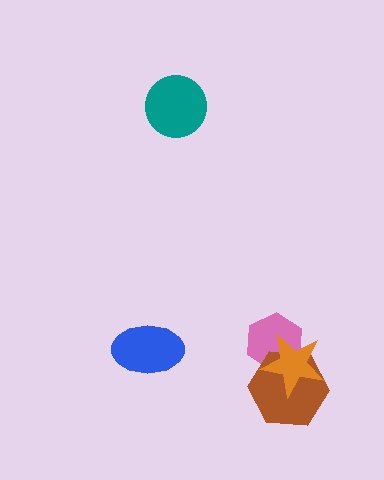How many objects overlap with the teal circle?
0 objects overlap with the teal circle.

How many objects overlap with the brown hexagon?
2 objects overlap with the brown hexagon.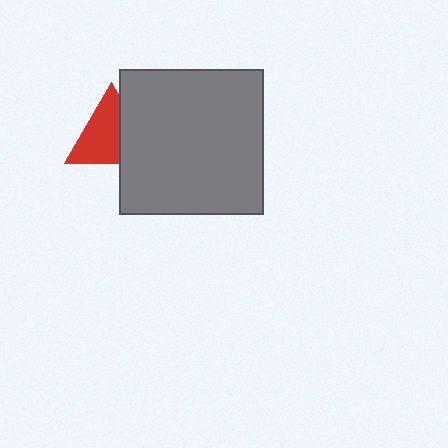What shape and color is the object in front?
The object in front is a gray square.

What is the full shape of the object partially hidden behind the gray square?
The partially hidden object is a red triangle.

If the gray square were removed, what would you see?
You would see the complete red triangle.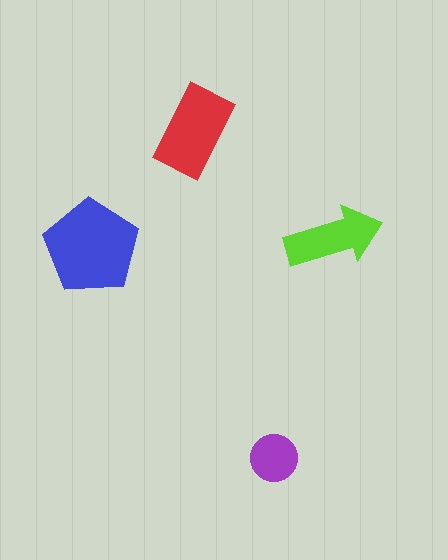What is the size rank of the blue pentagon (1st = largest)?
1st.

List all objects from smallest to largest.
The purple circle, the lime arrow, the red rectangle, the blue pentagon.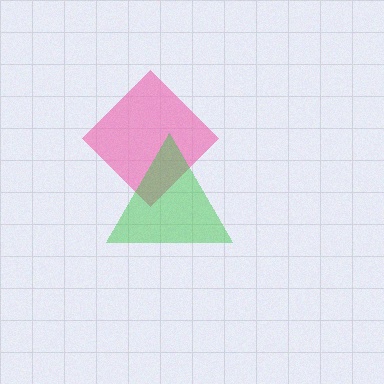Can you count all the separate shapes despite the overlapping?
Yes, there are 2 separate shapes.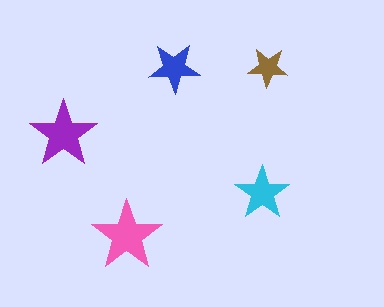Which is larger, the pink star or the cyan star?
The pink one.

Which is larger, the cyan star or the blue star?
The cyan one.